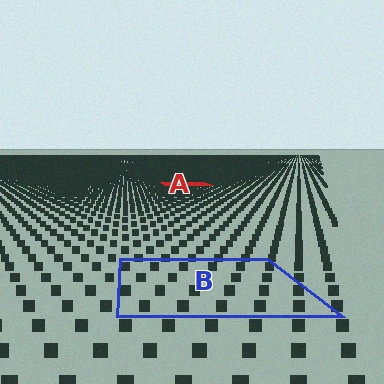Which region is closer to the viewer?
Region B is closer. The texture elements there are larger and more spread out.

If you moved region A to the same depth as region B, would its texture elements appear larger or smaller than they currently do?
They would appear larger. At a closer depth, the same texture elements are projected at a bigger on-screen size.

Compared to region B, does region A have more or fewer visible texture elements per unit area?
Region A has more texture elements per unit area — they are packed more densely because it is farther away.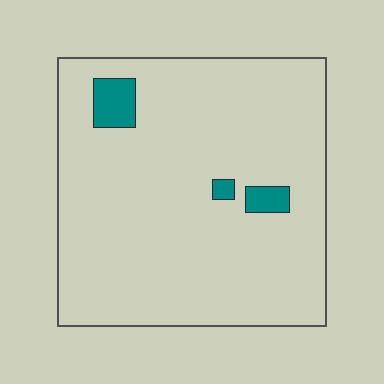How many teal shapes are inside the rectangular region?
3.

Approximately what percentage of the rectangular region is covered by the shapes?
Approximately 5%.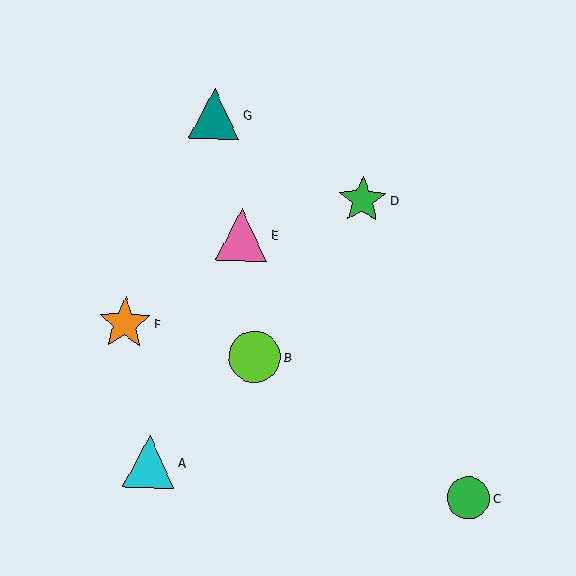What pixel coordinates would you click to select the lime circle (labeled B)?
Click at (255, 357) to select the lime circle B.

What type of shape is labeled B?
Shape B is a lime circle.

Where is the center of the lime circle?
The center of the lime circle is at (255, 357).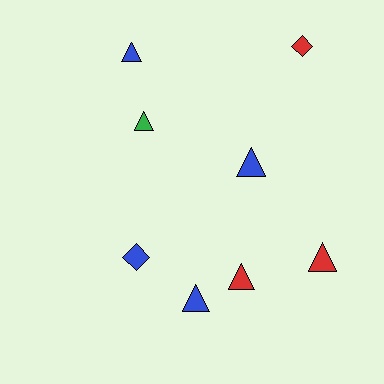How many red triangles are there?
There are 2 red triangles.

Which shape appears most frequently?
Triangle, with 6 objects.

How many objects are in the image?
There are 8 objects.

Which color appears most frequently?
Blue, with 4 objects.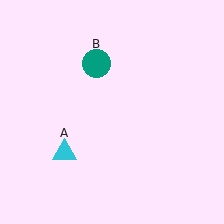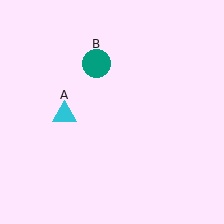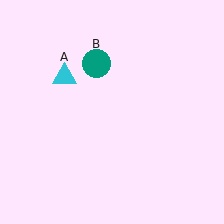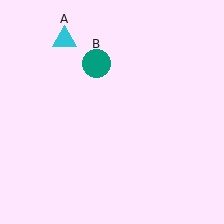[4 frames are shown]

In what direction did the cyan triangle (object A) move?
The cyan triangle (object A) moved up.